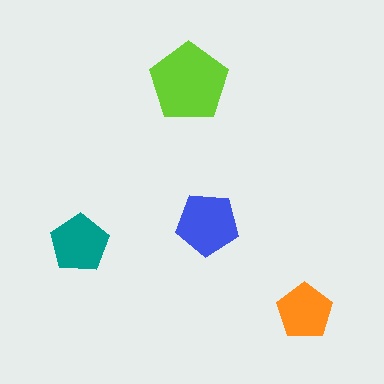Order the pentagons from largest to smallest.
the lime one, the blue one, the teal one, the orange one.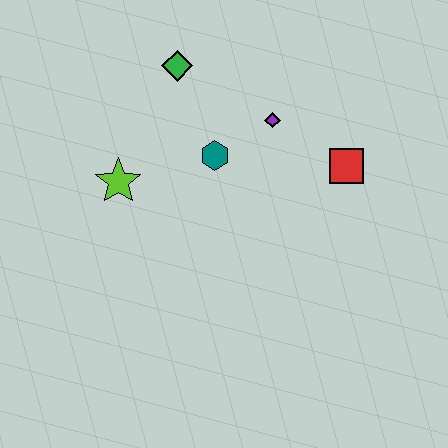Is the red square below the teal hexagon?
Yes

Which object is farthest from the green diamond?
The red square is farthest from the green diamond.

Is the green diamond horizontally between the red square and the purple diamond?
No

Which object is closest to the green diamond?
The teal hexagon is closest to the green diamond.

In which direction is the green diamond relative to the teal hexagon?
The green diamond is above the teal hexagon.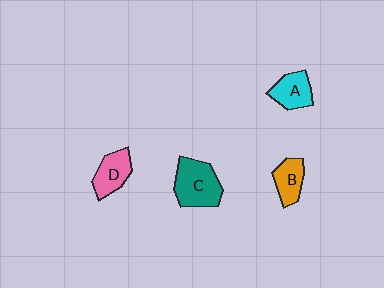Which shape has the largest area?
Shape C (teal).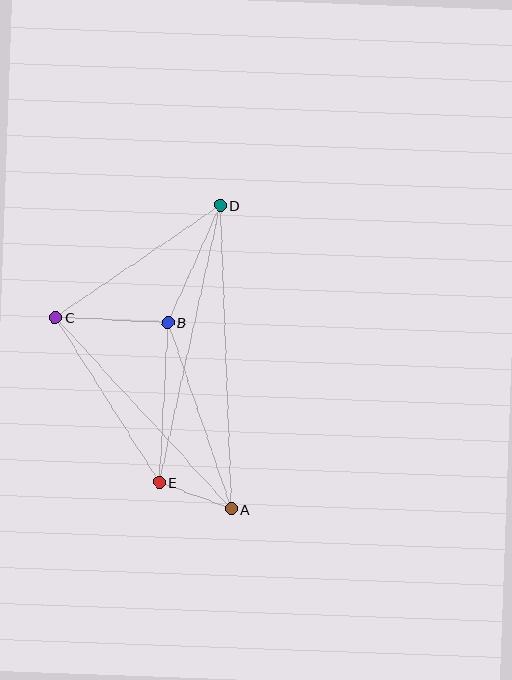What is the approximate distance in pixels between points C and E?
The distance between C and E is approximately 195 pixels.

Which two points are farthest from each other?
Points A and D are farthest from each other.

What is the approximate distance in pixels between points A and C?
The distance between A and C is approximately 259 pixels.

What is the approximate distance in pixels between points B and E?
The distance between B and E is approximately 160 pixels.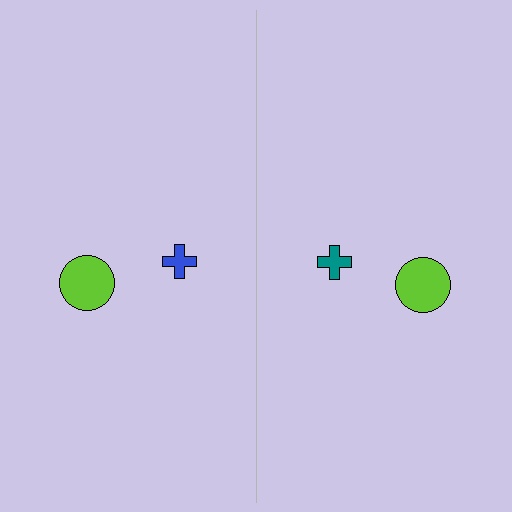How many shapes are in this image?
There are 4 shapes in this image.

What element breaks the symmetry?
The teal cross on the right side breaks the symmetry — its mirror counterpart is blue.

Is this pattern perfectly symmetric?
No, the pattern is not perfectly symmetric. The teal cross on the right side breaks the symmetry — its mirror counterpart is blue.